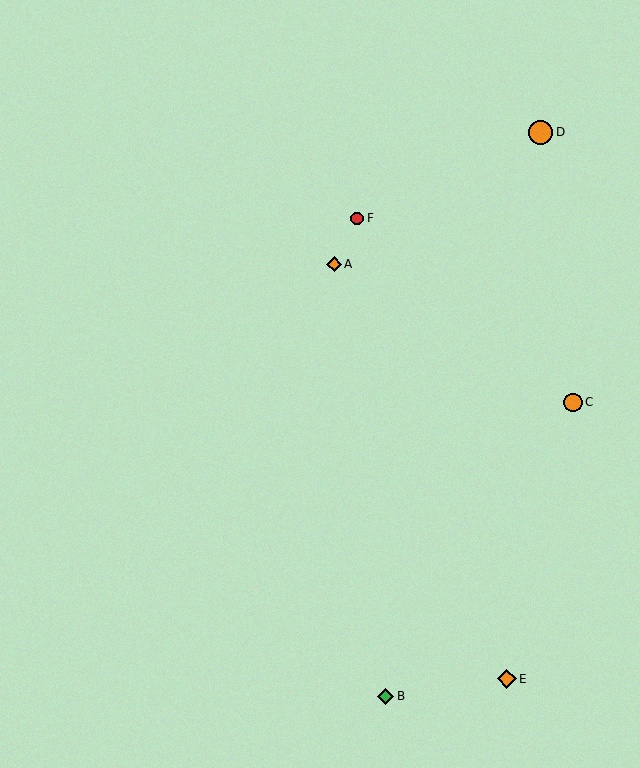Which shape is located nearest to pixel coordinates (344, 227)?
The red circle (labeled F) at (357, 219) is nearest to that location.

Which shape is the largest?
The orange circle (labeled D) is the largest.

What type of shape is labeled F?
Shape F is a red circle.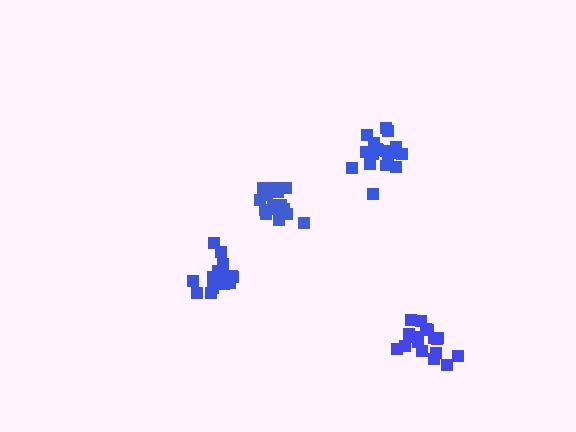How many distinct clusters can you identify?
There are 4 distinct clusters.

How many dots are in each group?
Group 1: 18 dots, Group 2: 18 dots, Group 3: 15 dots, Group 4: 19 dots (70 total).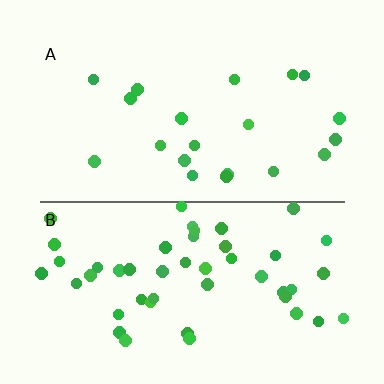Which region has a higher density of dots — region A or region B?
B (the bottom).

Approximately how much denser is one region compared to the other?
Approximately 2.4× — region B over region A.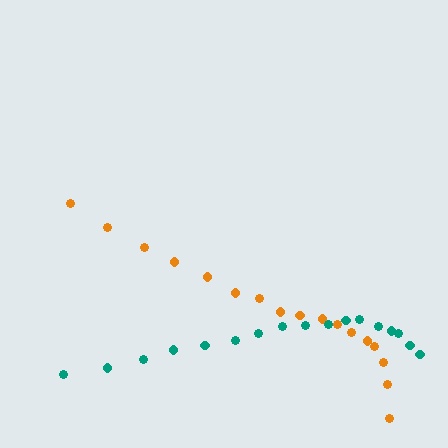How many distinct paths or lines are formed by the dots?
There are 2 distinct paths.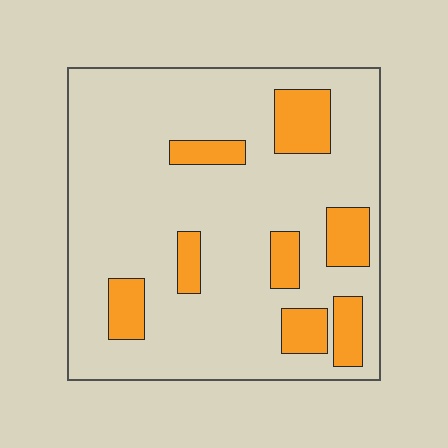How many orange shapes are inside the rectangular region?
8.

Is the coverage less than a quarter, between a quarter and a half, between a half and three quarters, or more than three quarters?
Less than a quarter.